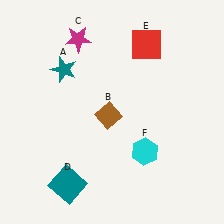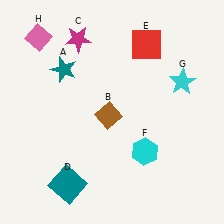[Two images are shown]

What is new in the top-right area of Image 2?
A cyan star (G) was added in the top-right area of Image 2.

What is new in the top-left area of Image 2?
A pink diamond (H) was added in the top-left area of Image 2.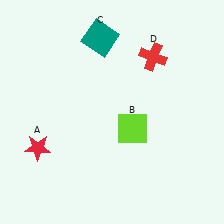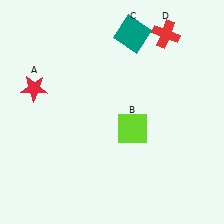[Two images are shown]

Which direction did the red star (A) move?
The red star (A) moved up.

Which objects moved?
The objects that moved are: the red star (A), the teal square (C), the red cross (D).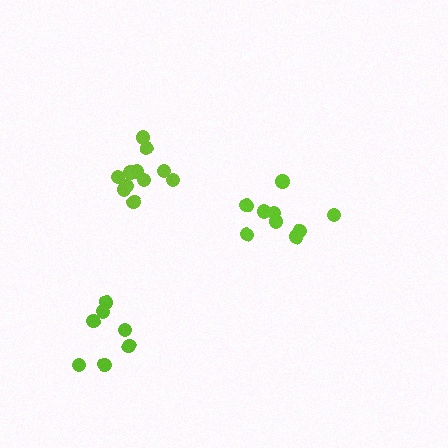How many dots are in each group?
Group 1: 9 dots, Group 2: 11 dots, Group 3: 7 dots (27 total).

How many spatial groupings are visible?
There are 3 spatial groupings.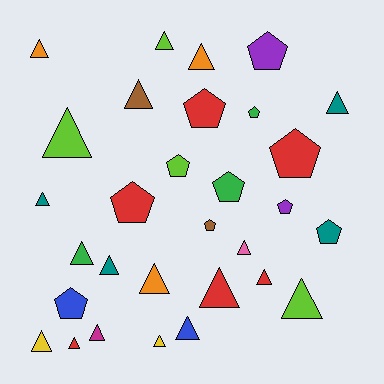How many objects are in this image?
There are 30 objects.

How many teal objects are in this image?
There are 4 teal objects.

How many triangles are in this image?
There are 19 triangles.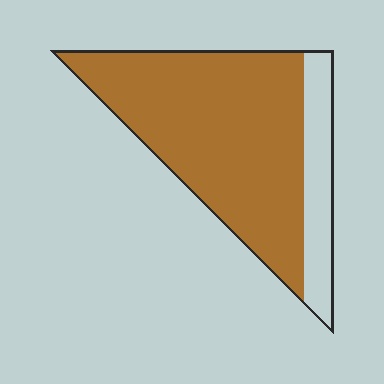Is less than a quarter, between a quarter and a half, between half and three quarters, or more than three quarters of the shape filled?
More than three quarters.